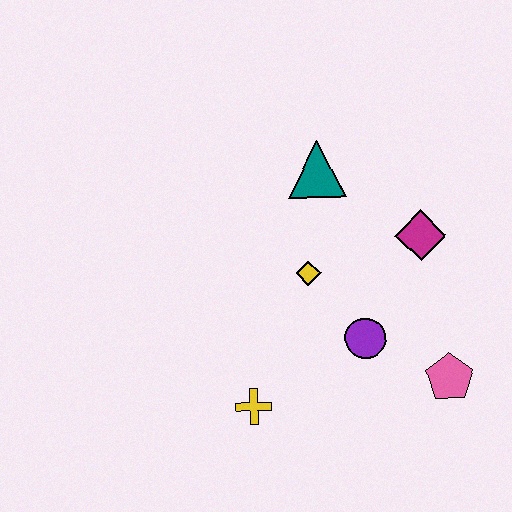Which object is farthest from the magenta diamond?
The yellow cross is farthest from the magenta diamond.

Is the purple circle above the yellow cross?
Yes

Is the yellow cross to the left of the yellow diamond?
Yes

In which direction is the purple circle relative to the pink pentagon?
The purple circle is to the left of the pink pentagon.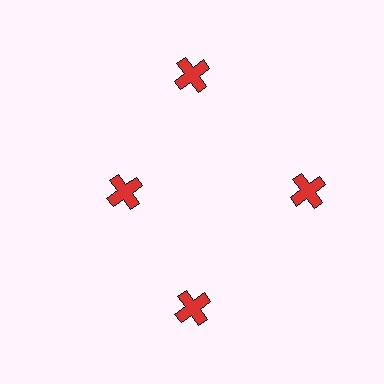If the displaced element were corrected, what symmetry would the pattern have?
It would have 4-fold rotational symmetry — the pattern would map onto itself every 90 degrees.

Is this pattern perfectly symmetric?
No. The 4 red crosses are arranged in a ring, but one element near the 9 o'clock position is pulled inward toward the center, breaking the 4-fold rotational symmetry.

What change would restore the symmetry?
The symmetry would be restored by moving it outward, back onto the ring so that all 4 crosses sit at equal angles and equal distance from the center.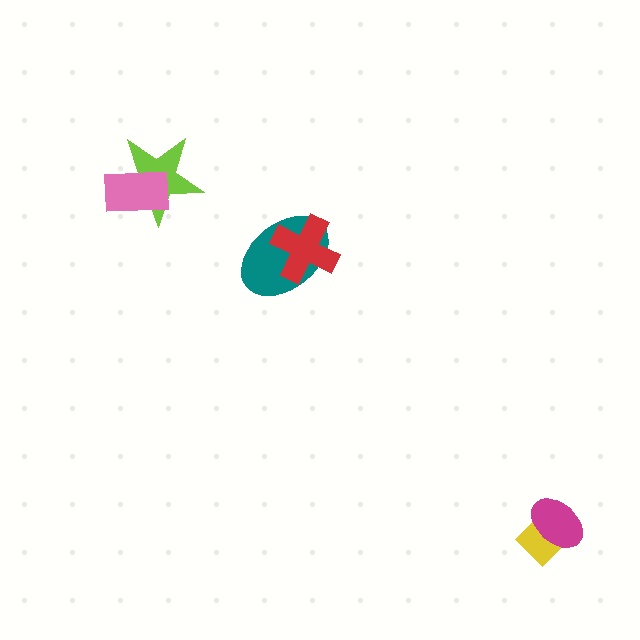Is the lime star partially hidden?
Yes, it is partially covered by another shape.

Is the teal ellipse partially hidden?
Yes, it is partially covered by another shape.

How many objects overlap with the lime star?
1 object overlaps with the lime star.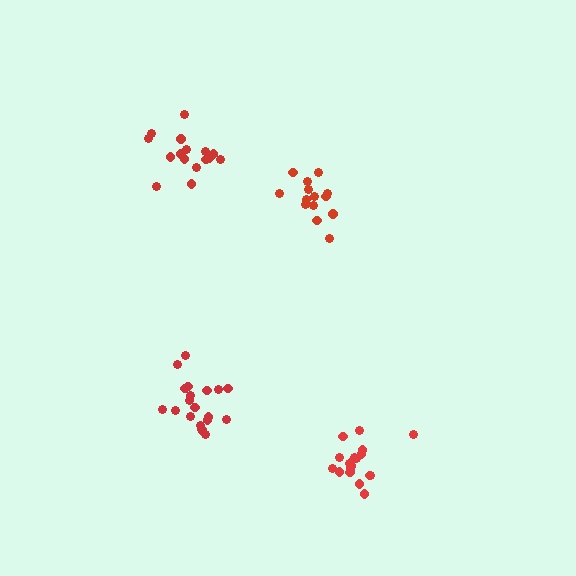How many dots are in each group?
Group 1: 20 dots, Group 2: 19 dots, Group 3: 14 dots, Group 4: 16 dots (69 total).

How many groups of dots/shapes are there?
There are 4 groups.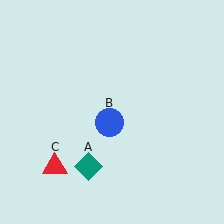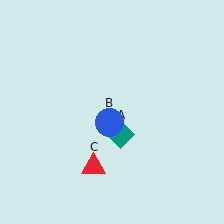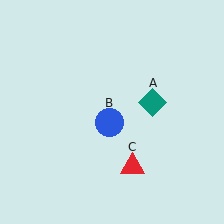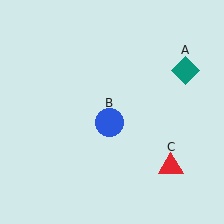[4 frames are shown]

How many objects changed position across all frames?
2 objects changed position: teal diamond (object A), red triangle (object C).